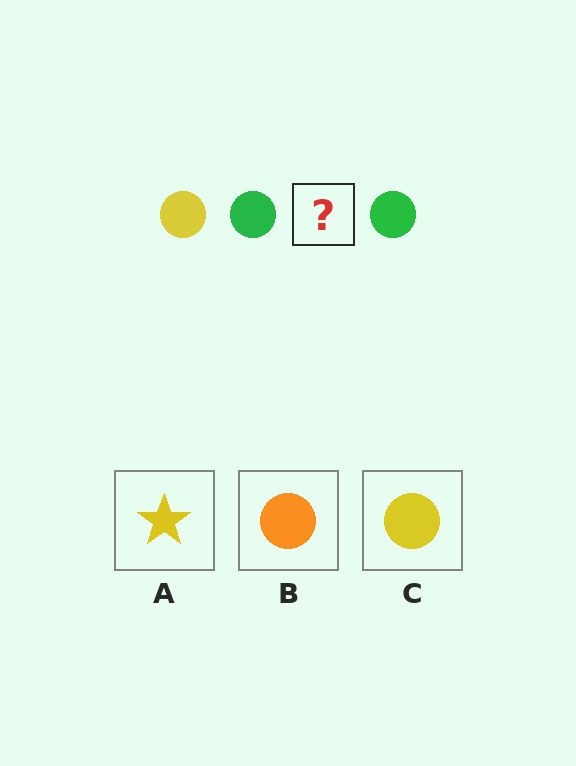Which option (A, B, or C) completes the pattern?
C.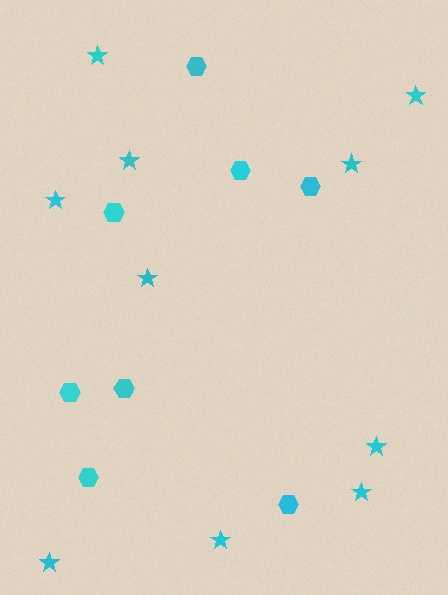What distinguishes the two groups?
There are 2 groups: one group of stars (10) and one group of hexagons (8).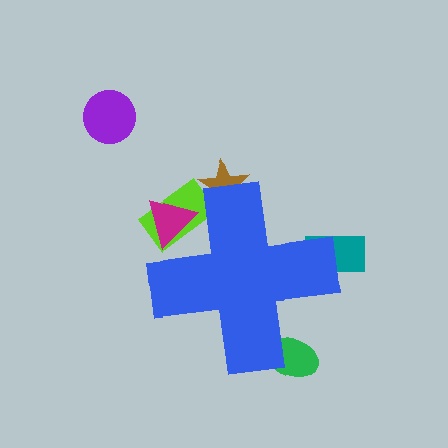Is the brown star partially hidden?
Yes, the brown star is partially hidden behind the blue cross.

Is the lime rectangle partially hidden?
Yes, the lime rectangle is partially hidden behind the blue cross.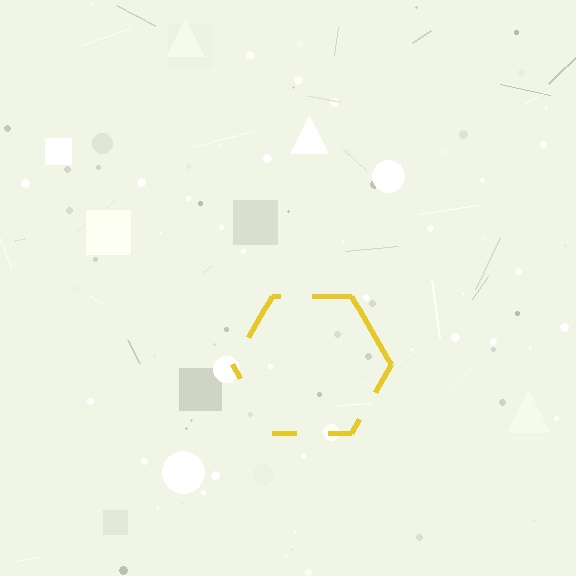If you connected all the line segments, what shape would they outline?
They would outline a hexagon.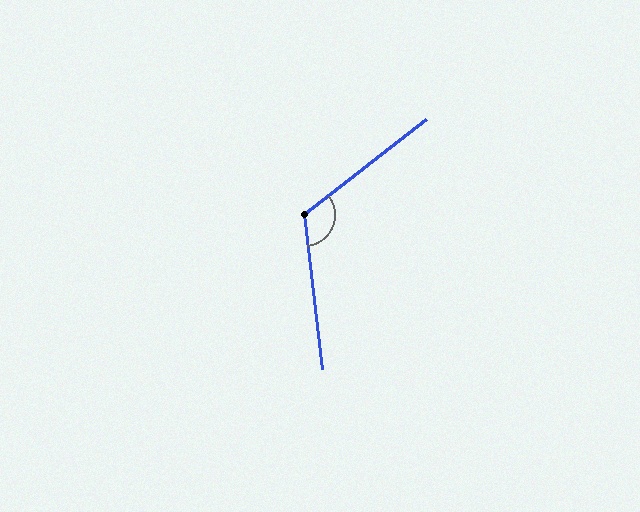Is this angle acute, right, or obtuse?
It is obtuse.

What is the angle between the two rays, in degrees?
Approximately 121 degrees.